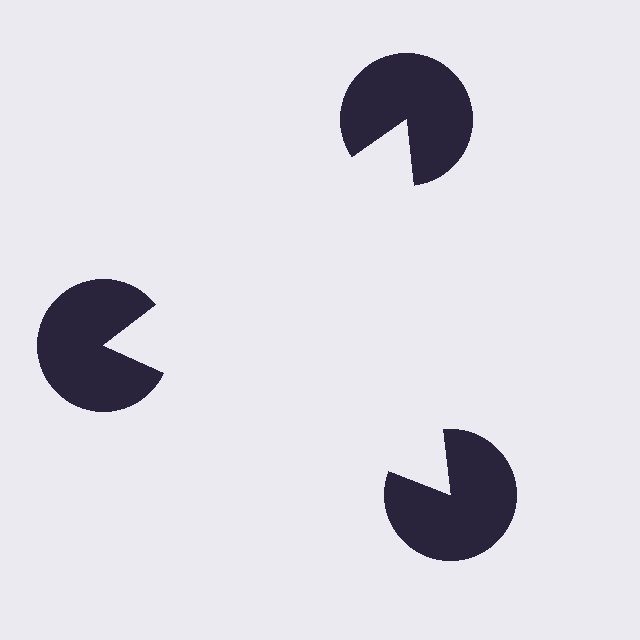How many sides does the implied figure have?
3 sides.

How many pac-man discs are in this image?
There are 3 — one at each vertex of the illusory triangle.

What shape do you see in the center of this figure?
An illusory triangle — its edges are inferred from the aligned wedge cuts in the pac-man discs, not physically drawn.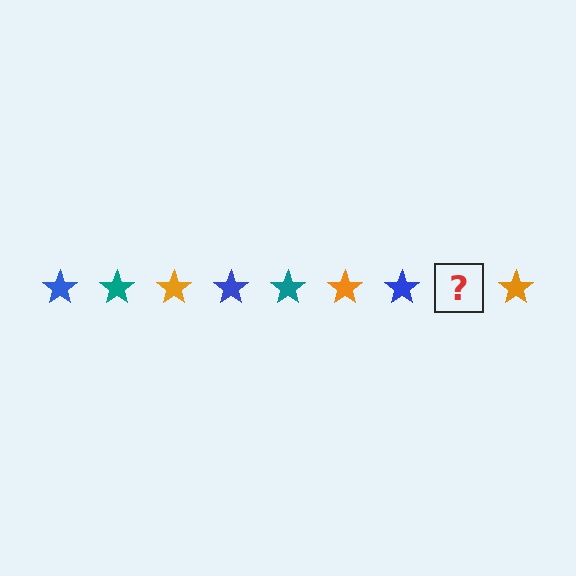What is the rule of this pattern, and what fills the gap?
The rule is that the pattern cycles through blue, teal, orange stars. The gap should be filled with a teal star.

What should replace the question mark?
The question mark should be replaced with a teal star.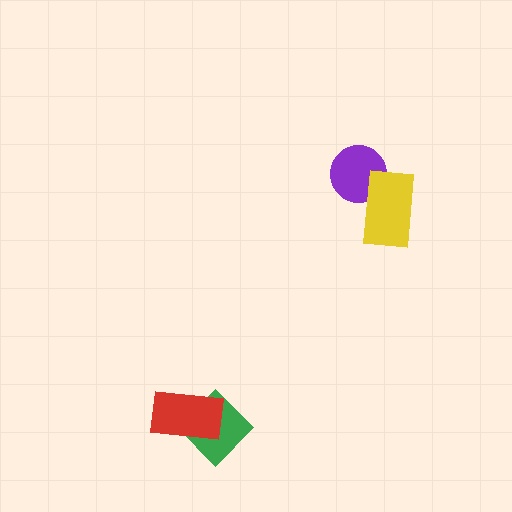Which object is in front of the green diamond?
The red rectangle is in front of the green diamond.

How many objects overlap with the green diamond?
1 object overlaps with the green diamond.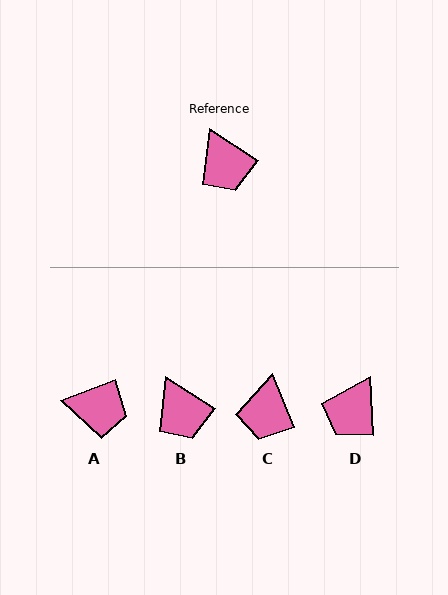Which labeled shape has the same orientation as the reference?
B.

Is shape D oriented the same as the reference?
No, it is off by about 55 degrees.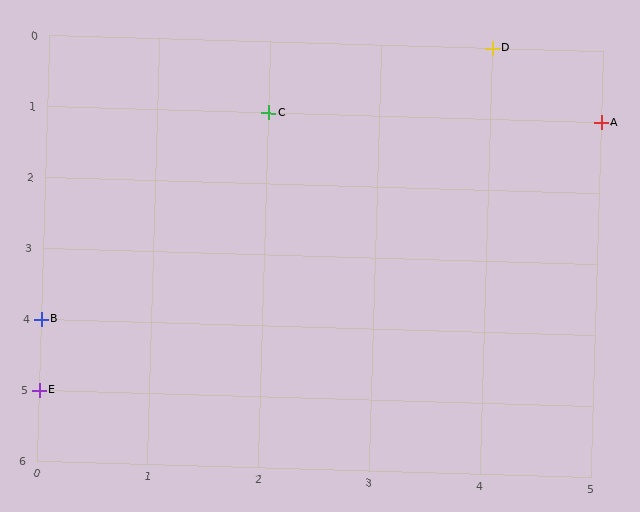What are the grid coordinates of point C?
Point C is at grid coordinates (2, 1).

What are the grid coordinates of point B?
Point B is at grid coordinates (0, 4).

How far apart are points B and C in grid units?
Points B and C are 2 columns and 3 rows apart (about 3.6 grid units diagonally).